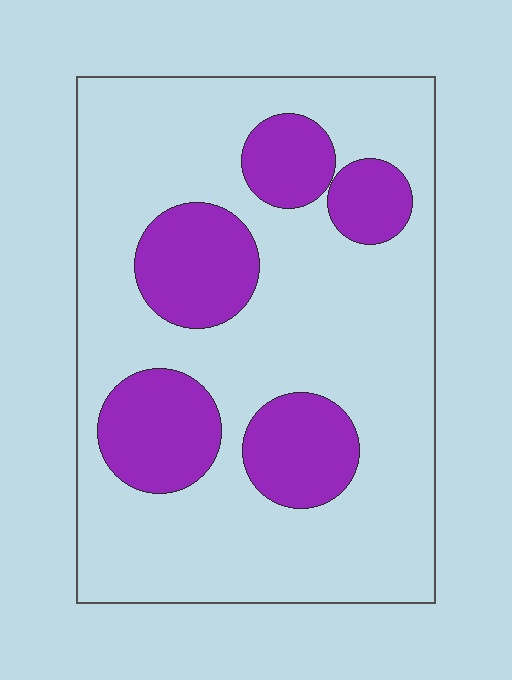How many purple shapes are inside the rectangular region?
5.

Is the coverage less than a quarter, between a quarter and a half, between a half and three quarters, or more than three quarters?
Between a quarter and a half.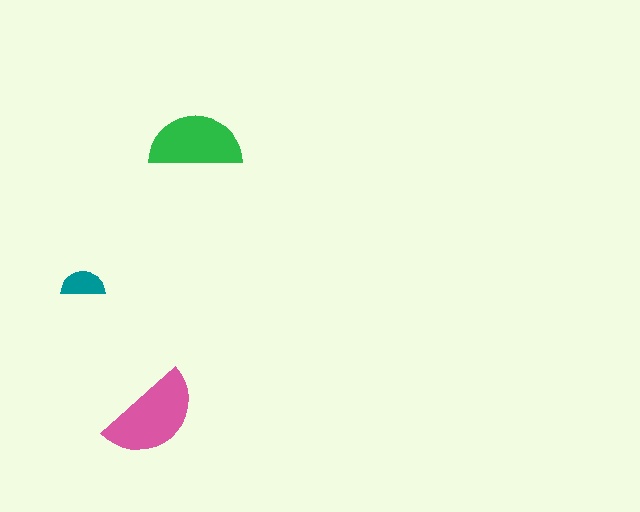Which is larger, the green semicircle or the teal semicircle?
The green one.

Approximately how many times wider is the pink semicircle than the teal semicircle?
About 2.5 times wider.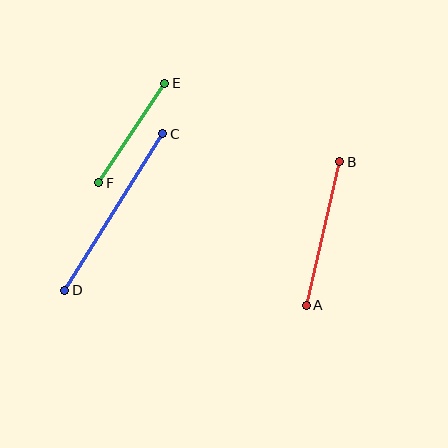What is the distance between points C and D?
The distance is approximately 185 pixels.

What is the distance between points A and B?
The distance is approximately 147 pixels.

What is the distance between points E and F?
The distance is approximately 120 pixels.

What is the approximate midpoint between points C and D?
The midpoint is at approximately (114, 212) pixels.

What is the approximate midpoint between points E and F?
The midpoint is at approximately (132, 133) pixels.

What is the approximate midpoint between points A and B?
The midpoint is at approximately (323, 234) pixels.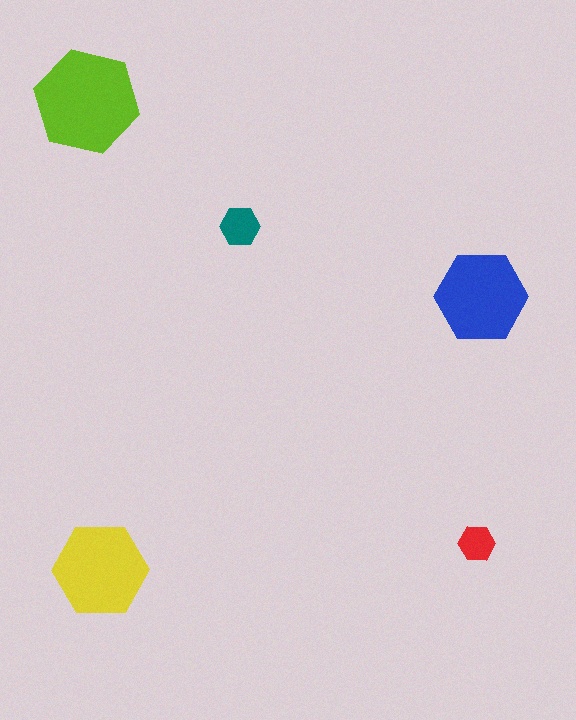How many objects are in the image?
There are 5 objects in the image.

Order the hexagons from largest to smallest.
the lime one, the yellow one, the blue one, the teal one, the red one.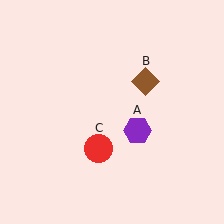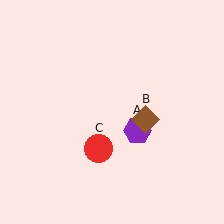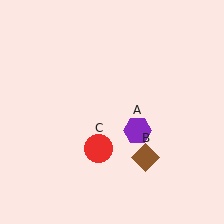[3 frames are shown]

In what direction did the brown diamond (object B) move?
The brown diamond (object B) moved down.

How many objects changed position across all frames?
1 object changed position: brown diamond (object B).